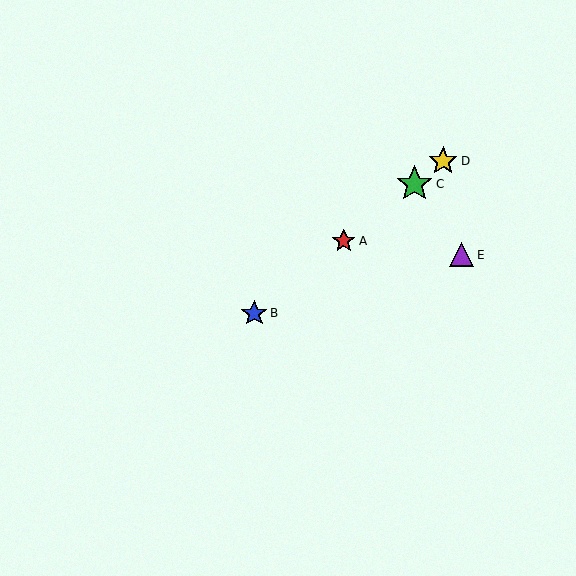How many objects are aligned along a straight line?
4 objects (A, B, C, D) are aligned along a straight line.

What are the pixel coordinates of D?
Object D is at (443, 161).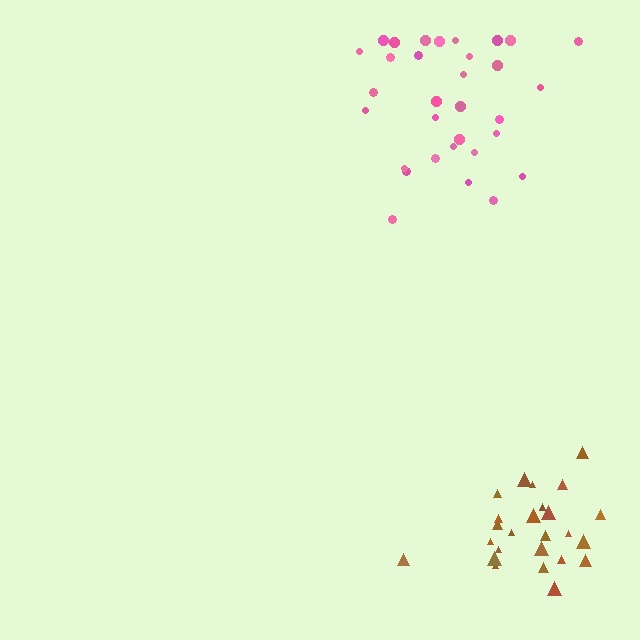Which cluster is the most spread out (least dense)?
Pink.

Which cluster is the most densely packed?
Brown.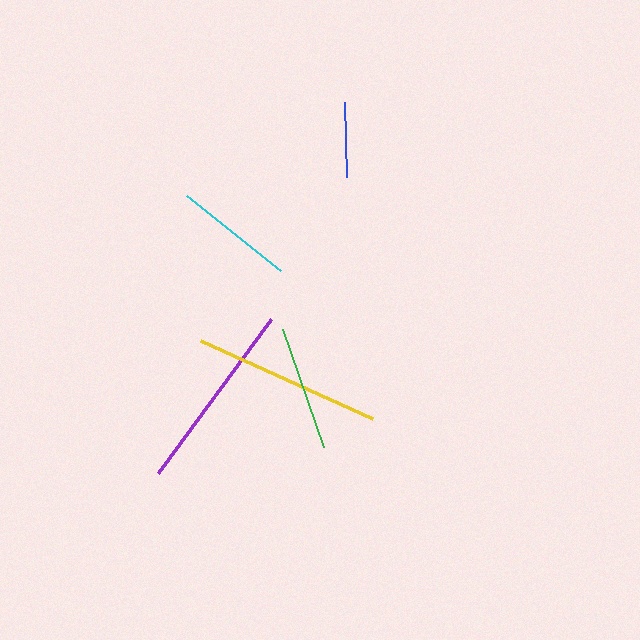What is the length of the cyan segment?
The cyan segment is approximately 120 pixels long.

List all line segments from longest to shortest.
From longest to shortest: purple, yellow, green, cyan, blue.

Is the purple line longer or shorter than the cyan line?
The purple line is longer than the cyan line.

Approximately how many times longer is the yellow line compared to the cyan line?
The yellow line is approximately 1.6 times the length of the cyan line.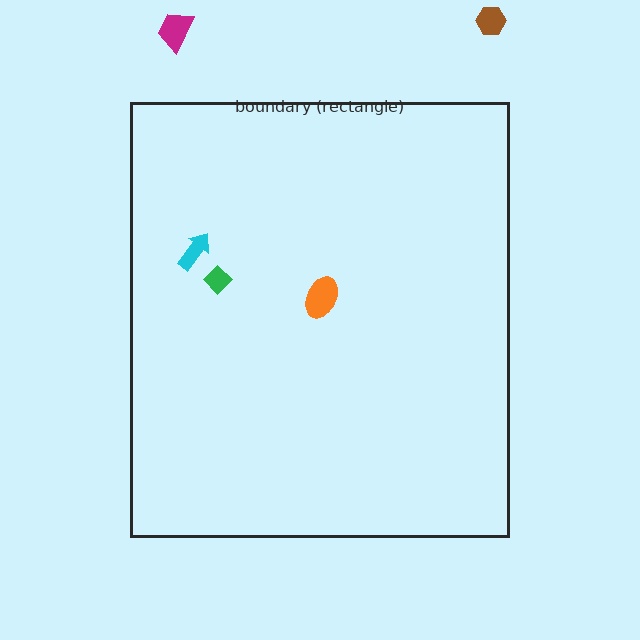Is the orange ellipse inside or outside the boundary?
Inside.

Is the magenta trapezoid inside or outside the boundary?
Outside.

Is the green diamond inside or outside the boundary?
Inside.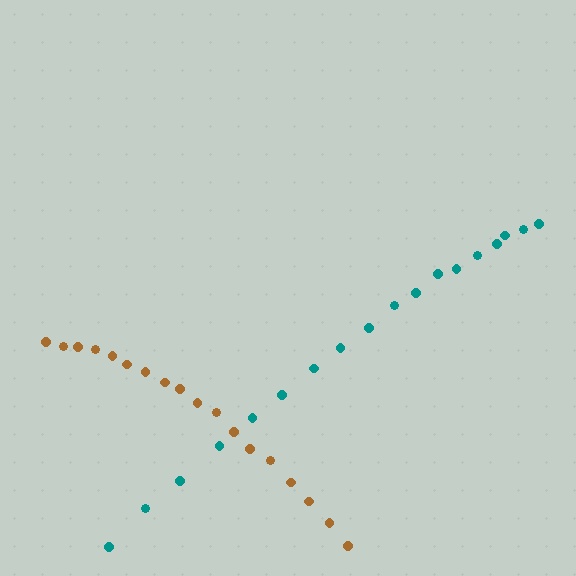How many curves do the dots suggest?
There are 2 distinct paths.